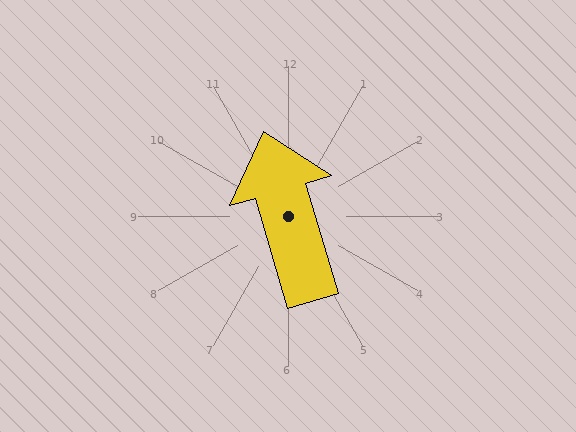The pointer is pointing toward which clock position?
Roughly 11 o'clock.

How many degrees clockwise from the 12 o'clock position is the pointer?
Approximately 344 degrees.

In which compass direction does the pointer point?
North.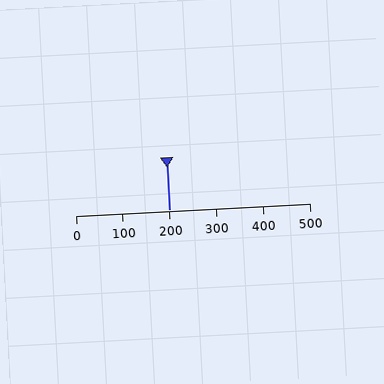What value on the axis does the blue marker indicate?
The marker indicates approximately 200.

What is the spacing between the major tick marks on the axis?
The major ticks are spaced 100 apart.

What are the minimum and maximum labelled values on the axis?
The axis runs from 0 to 500.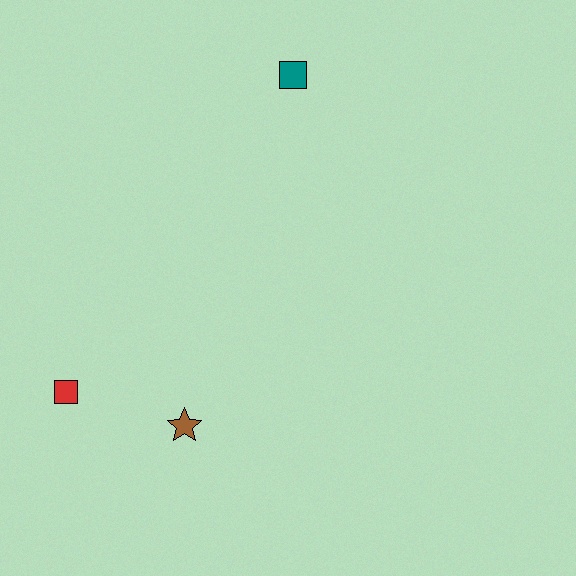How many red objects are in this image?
There is 1 red object.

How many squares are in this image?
There are 2 squares.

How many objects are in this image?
There are 3 objects.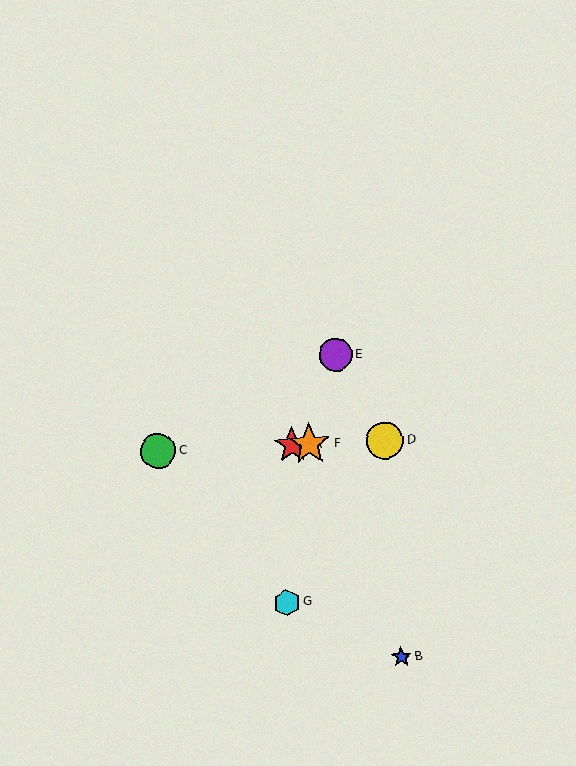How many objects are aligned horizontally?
4 objects (A, C, D, F) are aligned horizontally.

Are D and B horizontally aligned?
No, D is at y≈441 and B is at y≈657.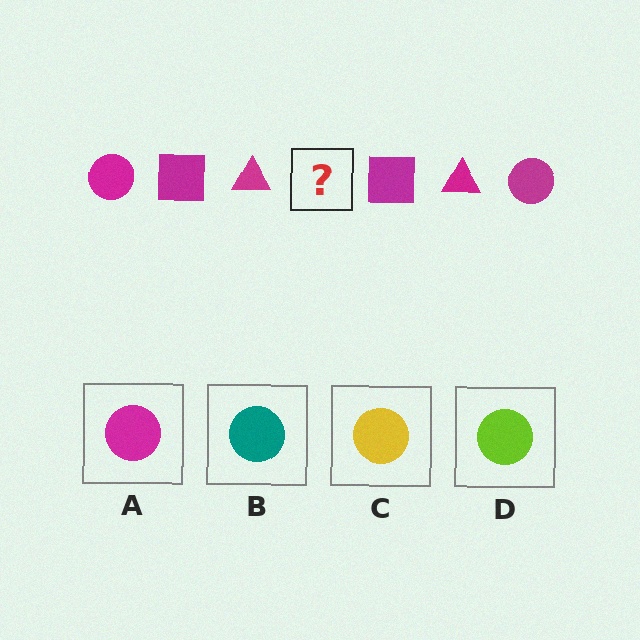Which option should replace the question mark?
Option A.